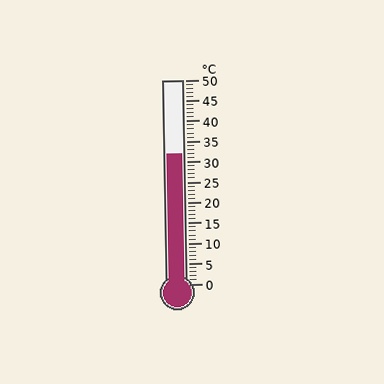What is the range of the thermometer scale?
The thermometer scale ranges from 0°C to 50°C.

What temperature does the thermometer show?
The thermometer shows approximately 32°C.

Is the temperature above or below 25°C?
The temperature is above 25°C.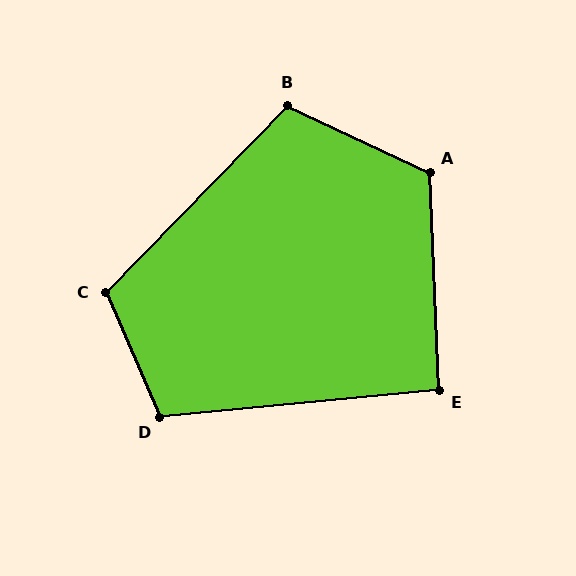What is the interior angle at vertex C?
Approximately 112 degrees (obtuse).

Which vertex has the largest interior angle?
A, at approximately 118 degrees.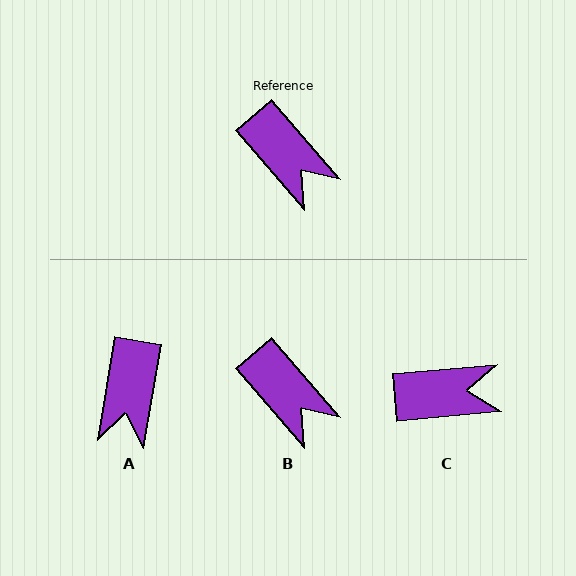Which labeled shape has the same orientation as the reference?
B.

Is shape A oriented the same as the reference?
No, it is off by about 50 degrees.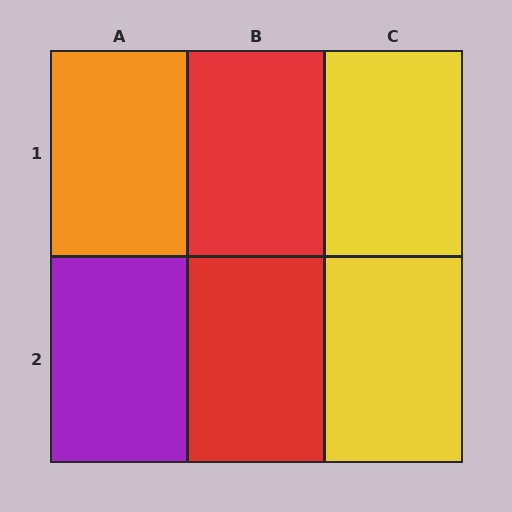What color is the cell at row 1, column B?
Red.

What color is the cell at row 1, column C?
Yellow.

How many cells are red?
2 cells are red.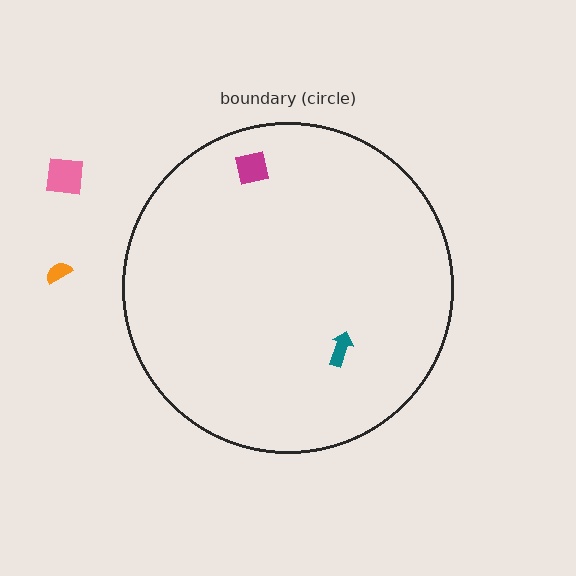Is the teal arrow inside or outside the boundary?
Inside.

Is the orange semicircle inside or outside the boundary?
Outside.